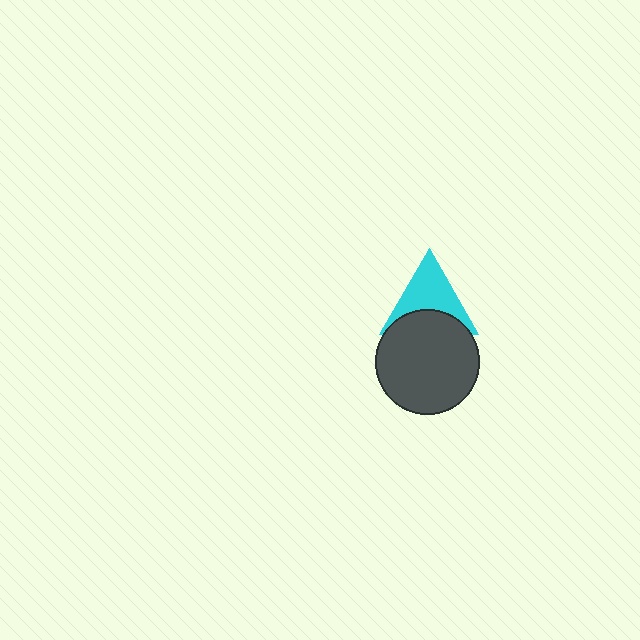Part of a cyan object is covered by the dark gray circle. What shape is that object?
It is a triangle.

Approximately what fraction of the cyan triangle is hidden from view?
Roughly 38% of the cyan triangle is hidden behind the dark gray circle.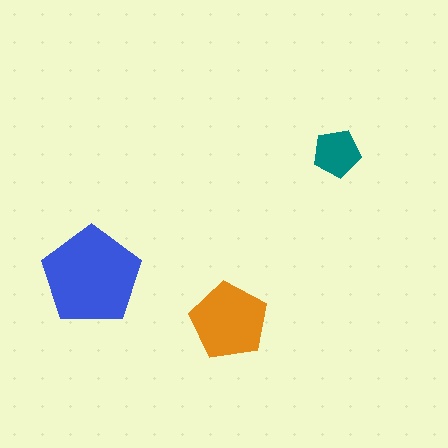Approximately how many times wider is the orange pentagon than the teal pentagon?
About 1.5 times wider.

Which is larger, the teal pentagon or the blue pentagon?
The blue one.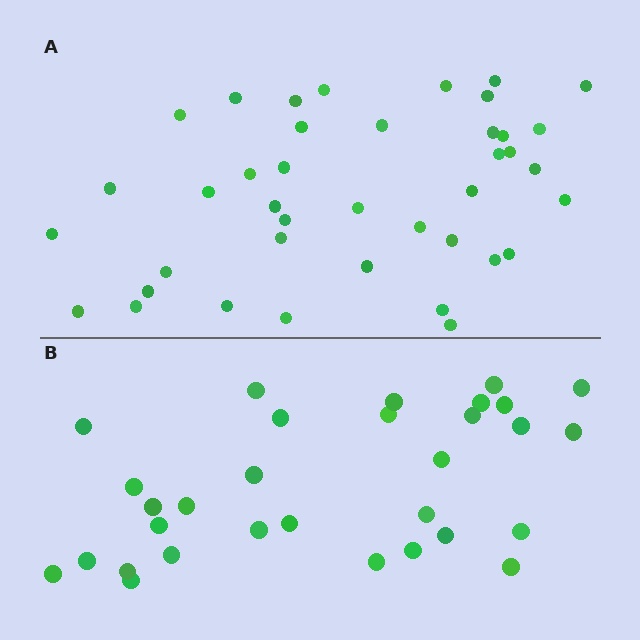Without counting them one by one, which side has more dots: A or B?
Region A (the top region) has more dots.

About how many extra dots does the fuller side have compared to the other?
Region A has roughly 8 or so more dots than region B.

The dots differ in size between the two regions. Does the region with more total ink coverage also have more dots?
No. Region B has more total ink coverage because its dots are larger, but region A actually contains more individual dots. Total area can be misleading — the number of items is what matters here.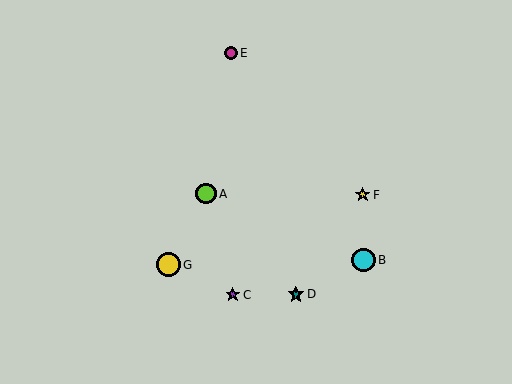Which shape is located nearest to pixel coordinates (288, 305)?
The teal star (labeled D) at (296, 294) is nearest to that location.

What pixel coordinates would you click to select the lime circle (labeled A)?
Click at (206, 194) to select the lime circle A.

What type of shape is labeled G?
Shape G is a yellow circle.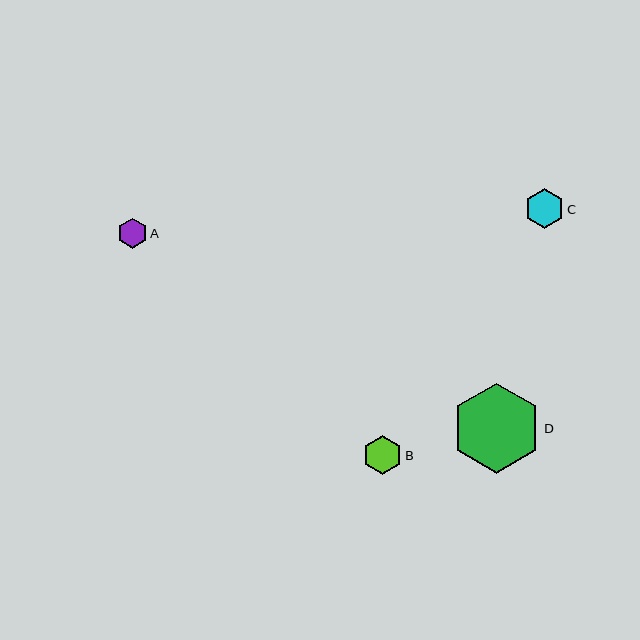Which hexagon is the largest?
Hexagon D is the largest with a size of approximately 90 pixels.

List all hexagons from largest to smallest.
From largest to smallest: D, C, B, A.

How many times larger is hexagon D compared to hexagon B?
Hexagon D is approximately 2.3 times the size of hexagon B.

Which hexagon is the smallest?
Hexagon A is the smallest with a size of approximately 30 pixels.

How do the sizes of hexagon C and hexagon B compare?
Hexagon C and hexagon B are approximately the same size.